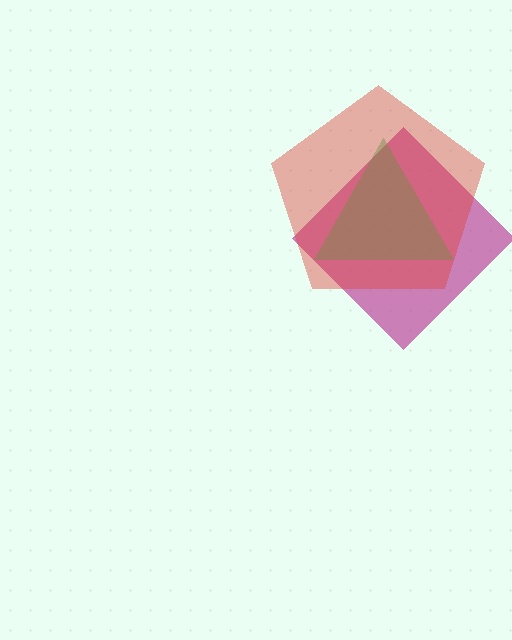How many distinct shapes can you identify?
There are 3 distinct shapes: a magenta diamond, a green triangle, a red pentagon.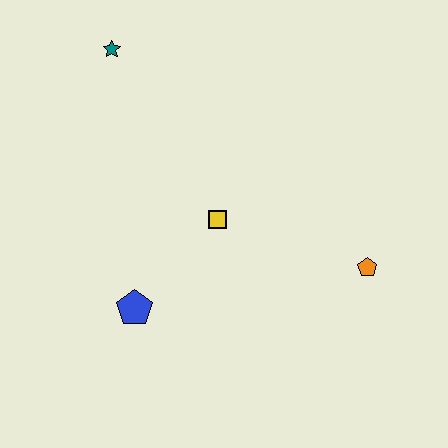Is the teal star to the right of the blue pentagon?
No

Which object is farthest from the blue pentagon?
The teal star is farthest from the blue pentagon.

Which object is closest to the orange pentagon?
The yellow square is closest to the orange pentagon.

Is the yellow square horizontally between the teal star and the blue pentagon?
No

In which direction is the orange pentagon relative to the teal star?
The orange pentagon is to the right of the teal star.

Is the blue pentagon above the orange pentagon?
No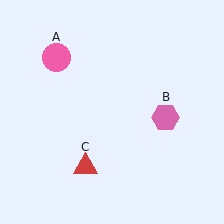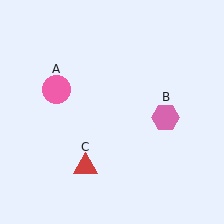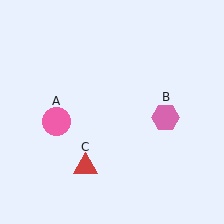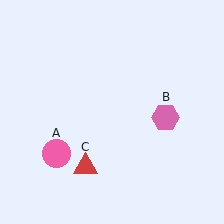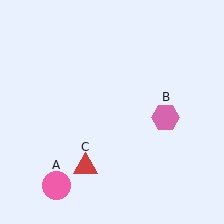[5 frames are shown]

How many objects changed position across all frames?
1 object changed position: pink circle (object A).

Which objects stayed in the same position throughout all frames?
Pink hexagon (object B) and red triangle (object C) remained stationary.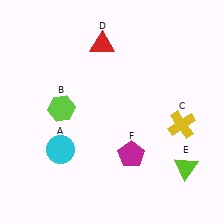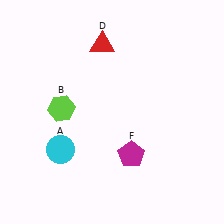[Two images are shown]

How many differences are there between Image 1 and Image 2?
There are 2 differences between the two images.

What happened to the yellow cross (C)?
The yellow cross (C) was removed in Image 2. It was in the bottom-right area of Image 1.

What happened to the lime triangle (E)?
The lime triangle (E) was removed in Image 2. It was in the bottom-right area of Image 1.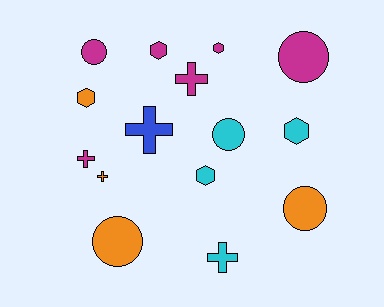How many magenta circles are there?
There are 2 magenta circles.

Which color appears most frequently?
Magenta, with 6 objects.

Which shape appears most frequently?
Circle, with 5 objects.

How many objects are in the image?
There are 15 objects.